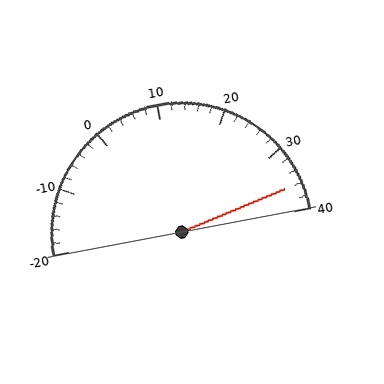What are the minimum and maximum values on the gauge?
The gauge ranges from -20 to 40.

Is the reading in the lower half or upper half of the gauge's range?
The reading is in the upper half of the range (-20 to 40).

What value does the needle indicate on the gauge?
The needle indicates approximately 36.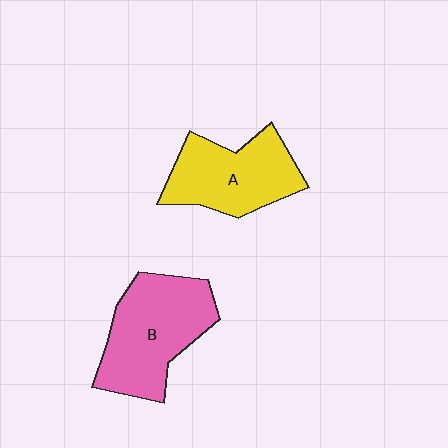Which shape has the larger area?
Shape B (pink).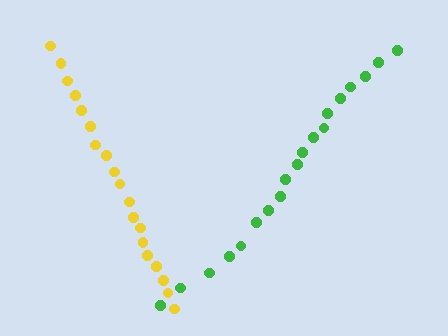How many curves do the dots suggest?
There are 2 distinct paths.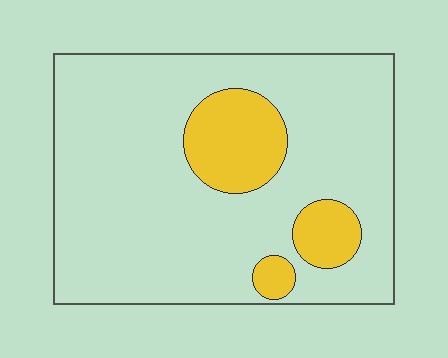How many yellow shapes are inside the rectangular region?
3.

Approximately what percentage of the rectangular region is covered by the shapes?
Approximately 15%.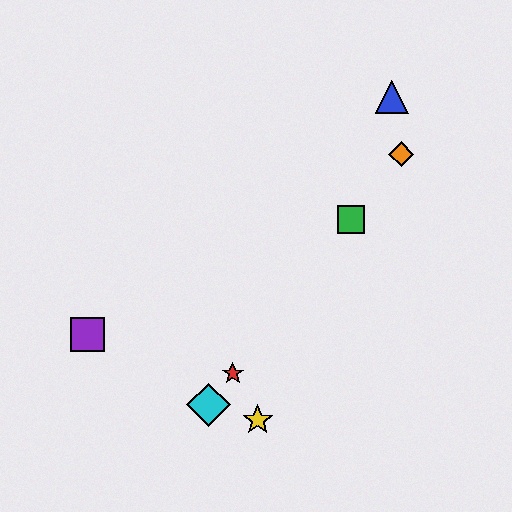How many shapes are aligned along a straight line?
4 shapes (the red star, the green square, the orange diamond, the cyan diamond) are aligned along a straight line.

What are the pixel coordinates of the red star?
The red star is at (233, 373).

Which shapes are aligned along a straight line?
The red star, the green square, the orange diamond, the cyan diamond are aligned along a straight line.